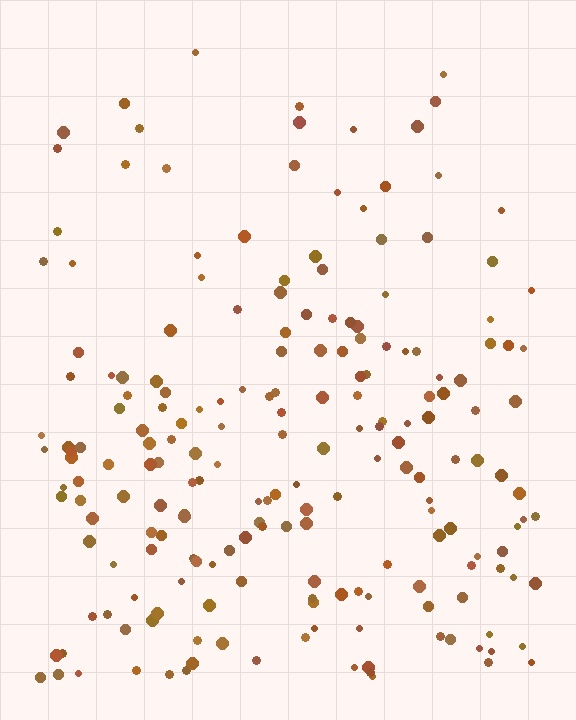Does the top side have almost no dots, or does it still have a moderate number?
Still a moderate number, just noticeably fewer than the bottom.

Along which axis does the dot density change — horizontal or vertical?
Vertical.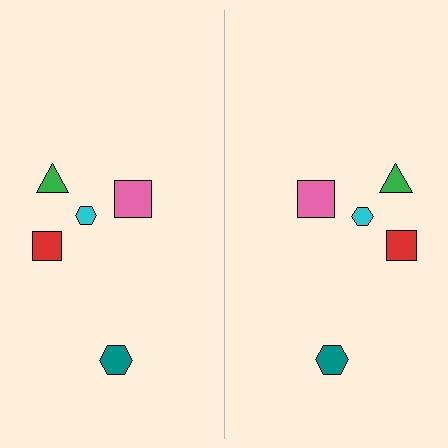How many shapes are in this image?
There are 10 shapes in this image.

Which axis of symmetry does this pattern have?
The pattern has a vertical axis of symmetry running through the center of the image.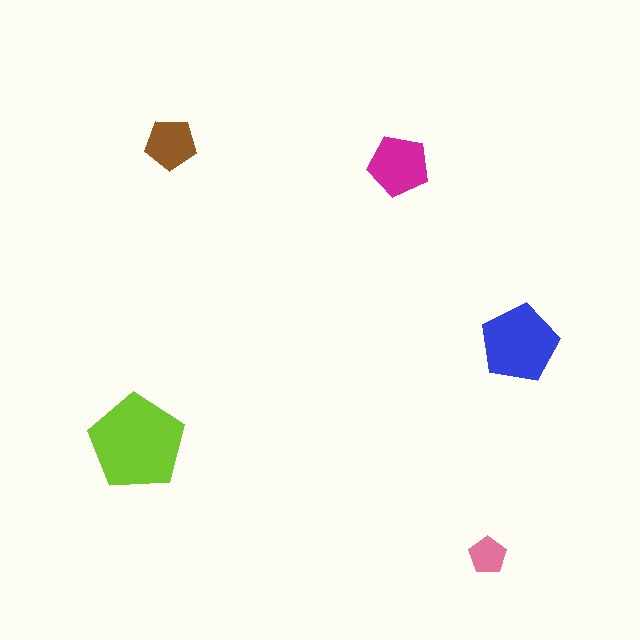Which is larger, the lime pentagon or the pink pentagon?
The lime one.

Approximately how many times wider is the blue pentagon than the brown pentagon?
About 1.5 times wider.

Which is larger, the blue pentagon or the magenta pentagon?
The blue one.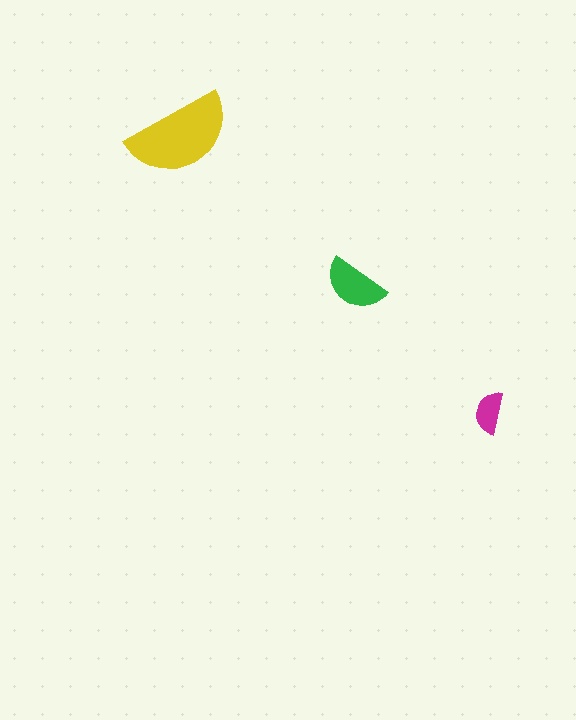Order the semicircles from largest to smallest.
the yellow one, the green one, the magenta one.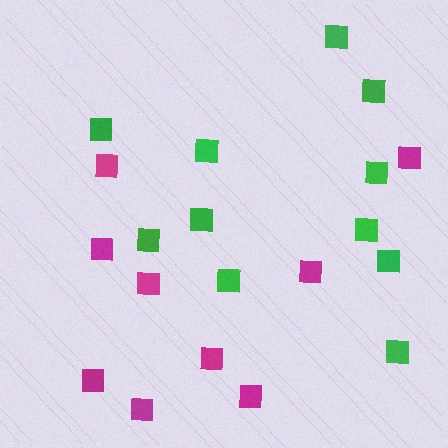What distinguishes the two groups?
There are 2 groups: one group of magenta squares (9) and one group of green squares (11).